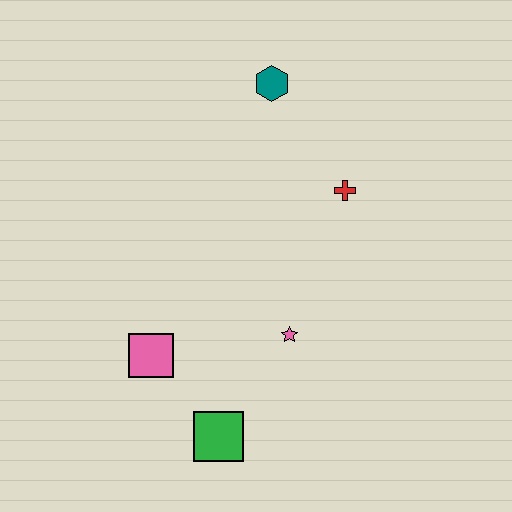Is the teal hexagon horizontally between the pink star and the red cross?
No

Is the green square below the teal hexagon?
Yes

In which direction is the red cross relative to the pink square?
The red cross is to the right of the pink square.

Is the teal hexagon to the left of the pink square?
No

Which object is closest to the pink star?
The green square is closest to the pink star.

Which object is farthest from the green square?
The teal hexagon is farthest from the green square.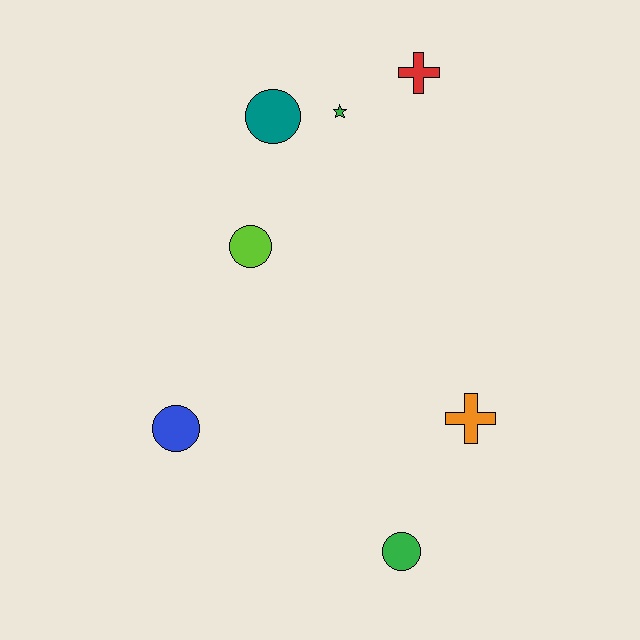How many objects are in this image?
There are 7 objects.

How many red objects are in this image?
There is 1 red object.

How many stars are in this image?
There is 1 star.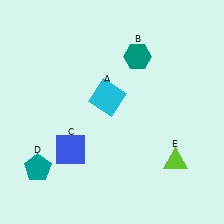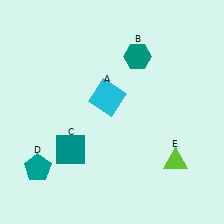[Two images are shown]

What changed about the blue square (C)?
In Image 1, C is blue. In Image 2, it changed to teal.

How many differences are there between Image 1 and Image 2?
There is 1 difference between the two images.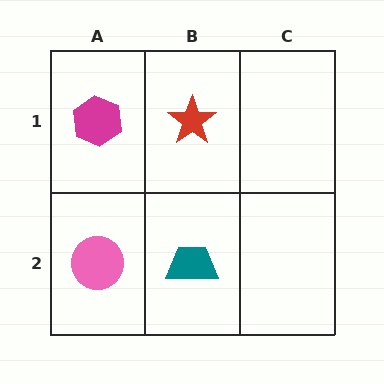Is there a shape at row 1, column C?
No, that cell is empty.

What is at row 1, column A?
A magenta hexagon.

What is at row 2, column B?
A teal trapezoid.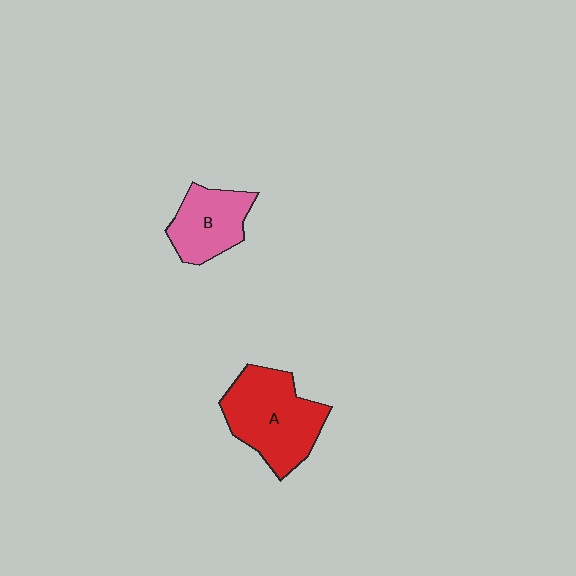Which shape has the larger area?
Shape A (red).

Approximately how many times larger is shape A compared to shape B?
Approximately 1.5 times.